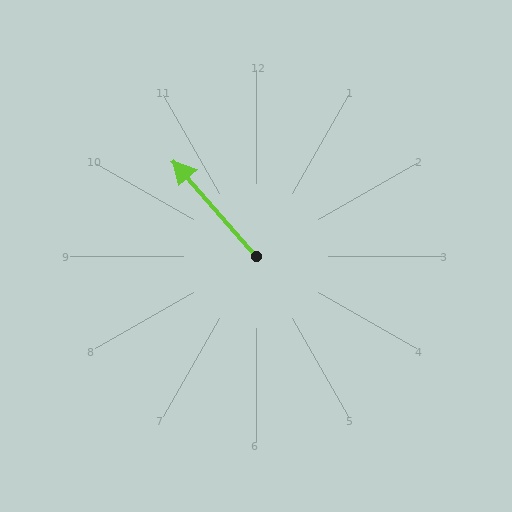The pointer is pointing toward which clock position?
Roughly 11 o'clock.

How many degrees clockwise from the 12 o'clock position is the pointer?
Approximately 319 degrees.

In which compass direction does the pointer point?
Northwest.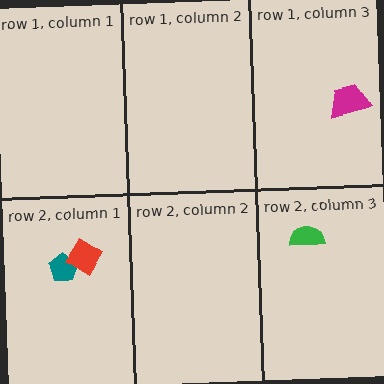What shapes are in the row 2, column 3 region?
The green semicircle.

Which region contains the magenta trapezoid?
The row 1, column 3 region.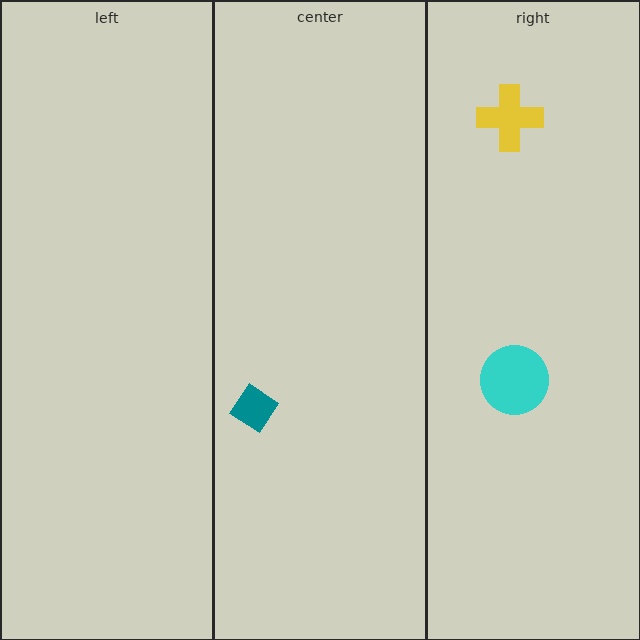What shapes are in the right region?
The cyan circle, the yellow cross.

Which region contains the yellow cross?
The right region.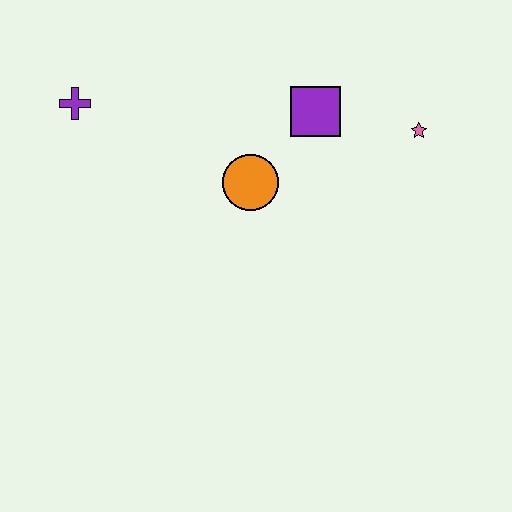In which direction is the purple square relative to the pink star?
The purple square is to the left of the pink star.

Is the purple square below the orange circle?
No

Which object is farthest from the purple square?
The purple cross is farthest from the purple square.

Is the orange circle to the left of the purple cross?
No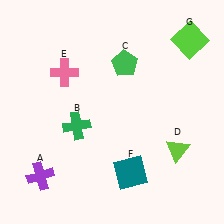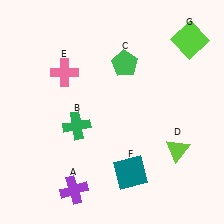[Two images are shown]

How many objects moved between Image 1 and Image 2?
1 object moved between the two images.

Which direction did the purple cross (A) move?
The purple cross (A) moved right.